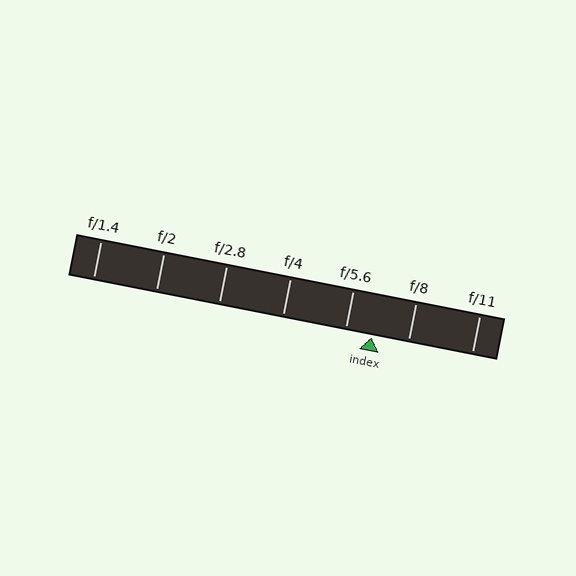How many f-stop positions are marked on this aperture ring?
There are 7 f-stop positions marked.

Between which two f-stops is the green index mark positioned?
The index mark is between f/5.6 and f/8.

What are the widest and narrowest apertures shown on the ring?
The widest aperture shown is f/1.4 and the narrowest is f/11.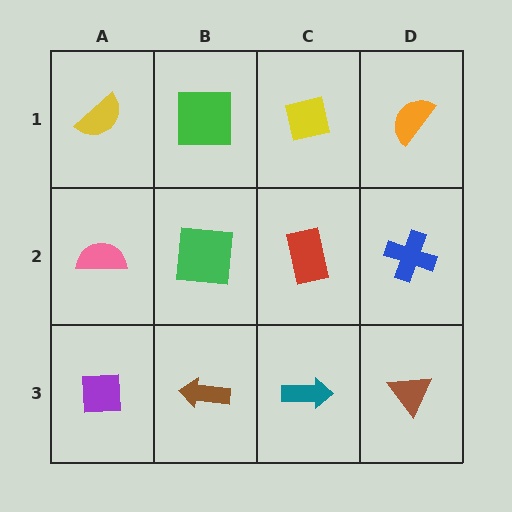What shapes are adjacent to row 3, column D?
A blue cross (row 2, column D), a teal arrow (row 3, column C).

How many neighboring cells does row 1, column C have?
3.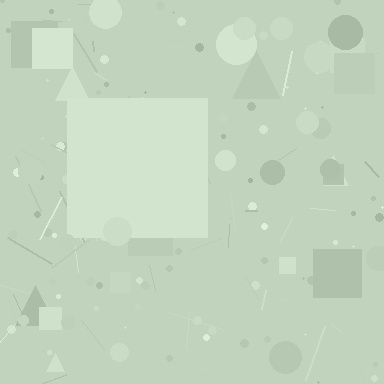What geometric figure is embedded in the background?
A square is embedded in the background.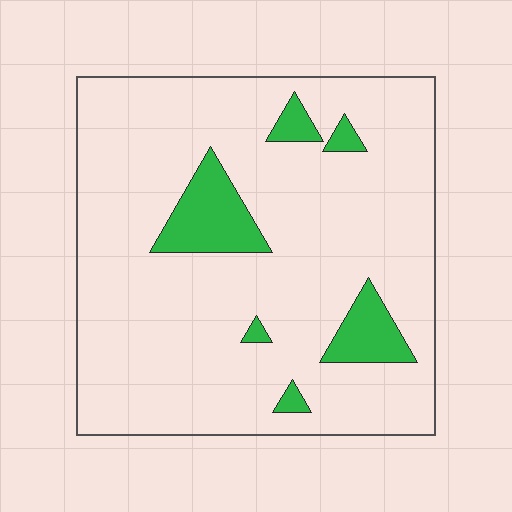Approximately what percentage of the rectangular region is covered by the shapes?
Approximately 10%.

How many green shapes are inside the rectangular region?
6.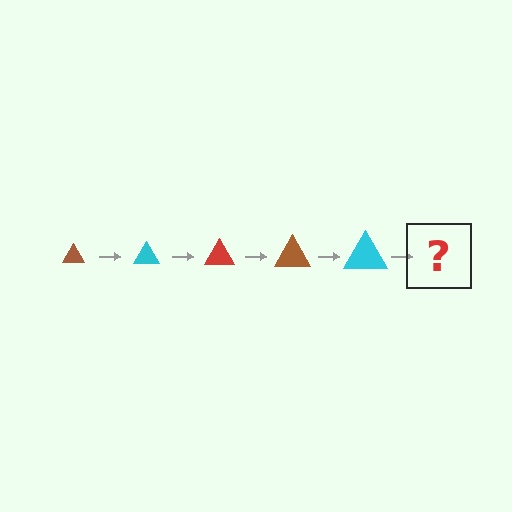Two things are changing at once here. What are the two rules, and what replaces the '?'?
The two rules are that the triangle grows larger each step and the color cycles through brown, cyan, and red. The '?' should be a red triangle, larger than the previous one.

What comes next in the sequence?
The next element should be a red triangle, larger than the previous one.